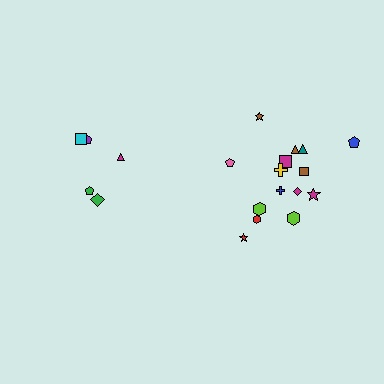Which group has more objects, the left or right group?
The right group.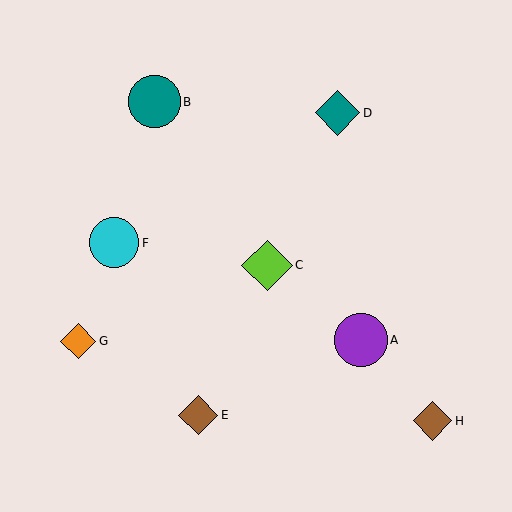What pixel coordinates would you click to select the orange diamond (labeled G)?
Click at (78, 341) to select the orange diamond G.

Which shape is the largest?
The purple circle (labeled A) is the largest.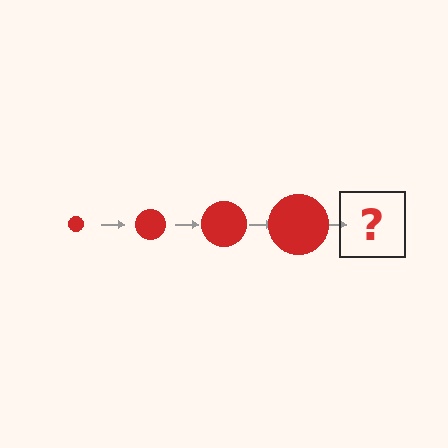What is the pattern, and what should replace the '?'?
The pattern is that the circle gets progressively larger each step. The '?' should be a red circle, larger than the previous one.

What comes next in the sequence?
The next element should be a red circle, larger than the previous one.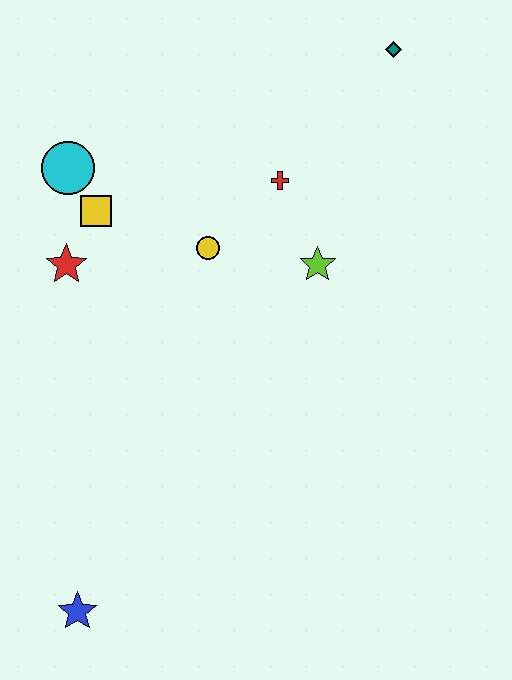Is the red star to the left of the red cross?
Yes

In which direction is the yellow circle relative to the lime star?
The yellow circle is to the left of the lime star.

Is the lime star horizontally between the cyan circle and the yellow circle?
No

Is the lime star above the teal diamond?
No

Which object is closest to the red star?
The yellow square is closest to the red star.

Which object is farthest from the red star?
The teal diamond is farthest from the red star.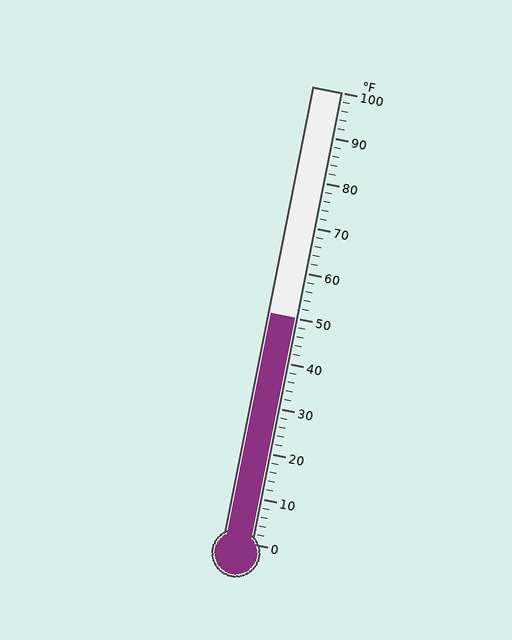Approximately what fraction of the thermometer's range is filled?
The thermometer is filled to approximately 50% of its range.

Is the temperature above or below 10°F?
The temperature is above 10°F.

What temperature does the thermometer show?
The thermometer shows approximately 50°F.